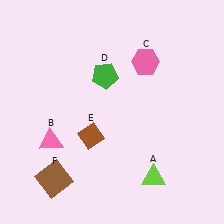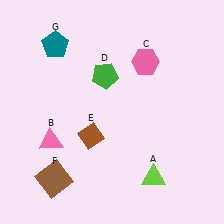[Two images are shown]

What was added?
A teal pentagon (G) was added in Image 2.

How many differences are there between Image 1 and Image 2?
There is 1 difference between the two images.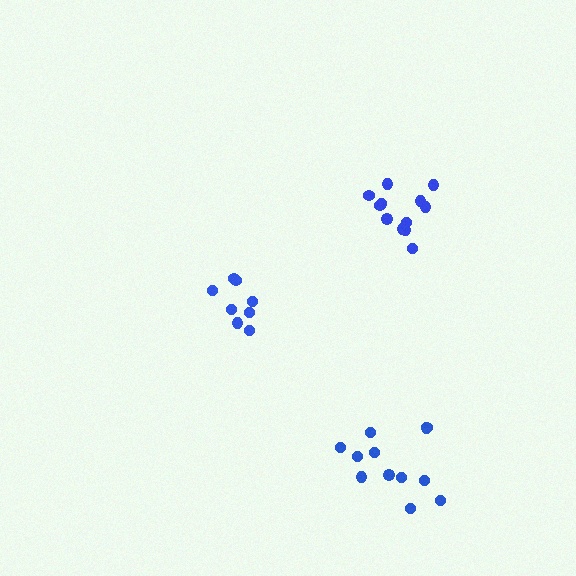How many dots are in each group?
Group 1: 12 dots, Group 2: 8 dots, Group 3: 12 dots (32 total).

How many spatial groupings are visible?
There are 3 spatial groupings.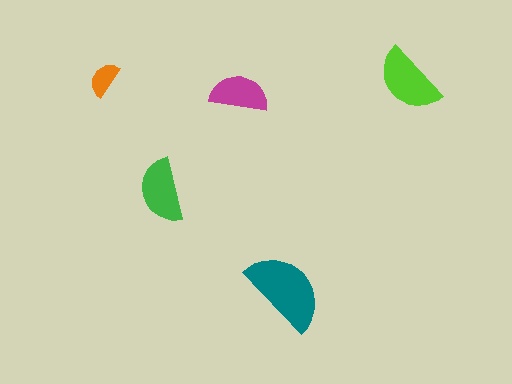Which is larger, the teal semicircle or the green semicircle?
The teal one.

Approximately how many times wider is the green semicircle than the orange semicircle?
About 2 times wider.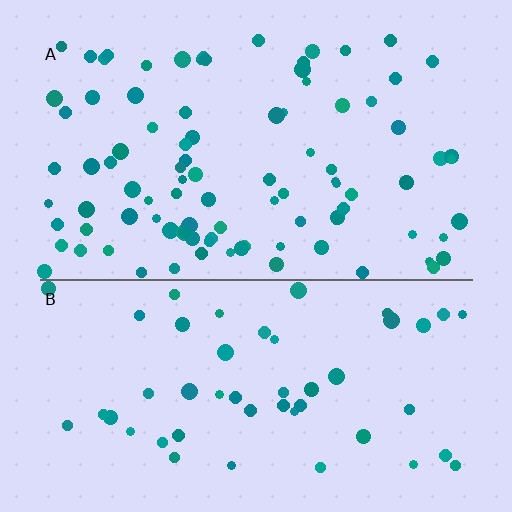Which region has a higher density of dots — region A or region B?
A (the top).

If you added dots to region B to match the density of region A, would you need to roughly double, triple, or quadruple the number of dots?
Approximately double.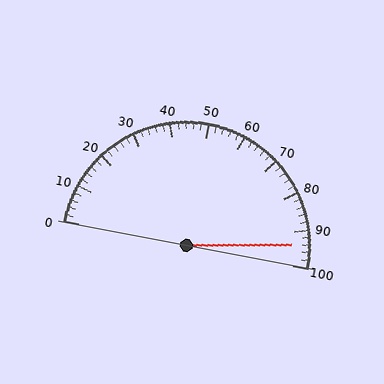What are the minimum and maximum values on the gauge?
The gauge ranges from 0 to 100.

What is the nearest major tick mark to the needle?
The nearest major tick mark is 90.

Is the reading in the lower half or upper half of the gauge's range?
The reading is in the upper half of the range (0 to 100).